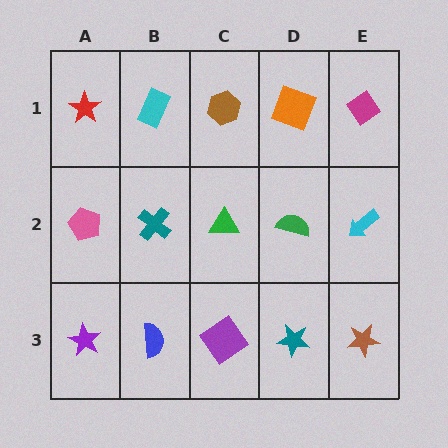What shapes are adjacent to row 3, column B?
A teal cross (row 2, column B), a purple star (row 3, column A), a purple diamond (row 3, column C).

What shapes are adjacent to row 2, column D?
An orange square (row 1, column D), a teal star (row 3, column D), a green triangle (row 2, column C), a cyan arrow (row 2, column E).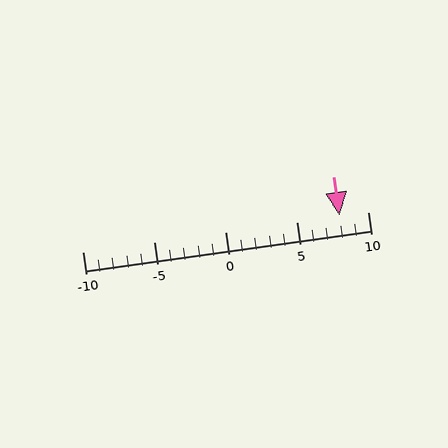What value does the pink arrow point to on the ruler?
The pink arrow points to approximately 8.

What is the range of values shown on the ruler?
The ruler shows values from -10 to 10.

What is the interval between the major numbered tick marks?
The major tick marks are spaced 5 units apart.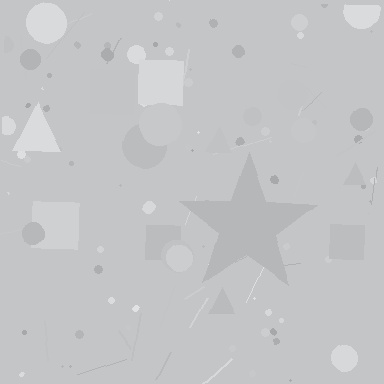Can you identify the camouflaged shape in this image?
The camouflaged shape is a star.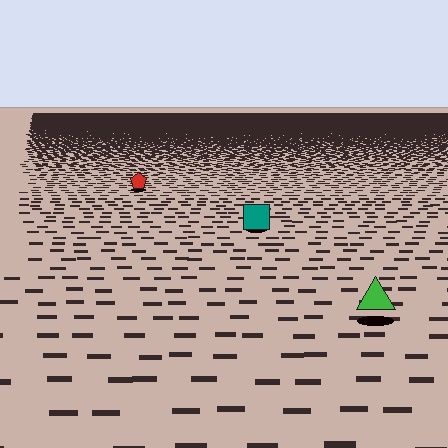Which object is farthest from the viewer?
The red pentagon is farthest from the viewer. It appears smaller and the ground texture around it is denser.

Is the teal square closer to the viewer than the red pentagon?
Yes. The teal square is closer — you can tell from the texture gradient: the ground texture is coarser near it.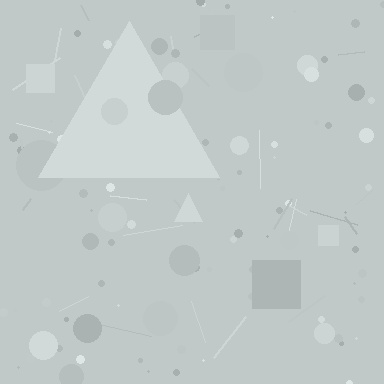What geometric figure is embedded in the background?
A triangle is embedded in the background.